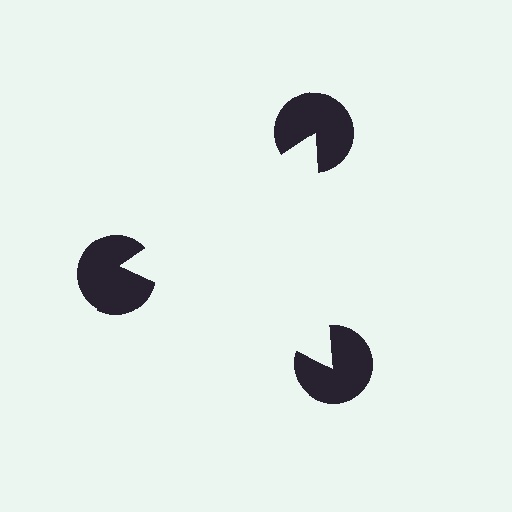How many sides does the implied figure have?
3 sides.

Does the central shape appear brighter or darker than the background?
It typically appears slightly brighter than the background, even though no actual brightness change is drawn.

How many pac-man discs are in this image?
There are 3 — one at each vertex of the illusory triangle.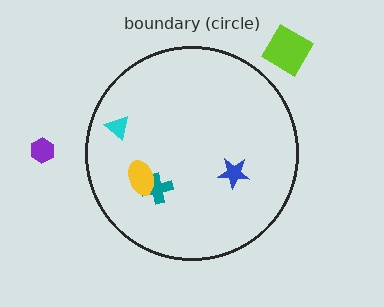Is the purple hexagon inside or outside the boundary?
Outside.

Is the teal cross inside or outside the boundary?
Inside.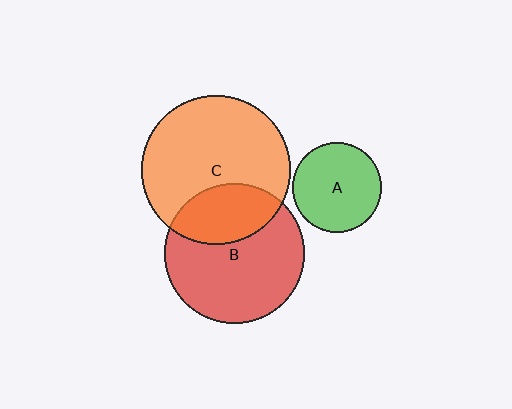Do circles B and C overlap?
Yes.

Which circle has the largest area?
Circle C (orange).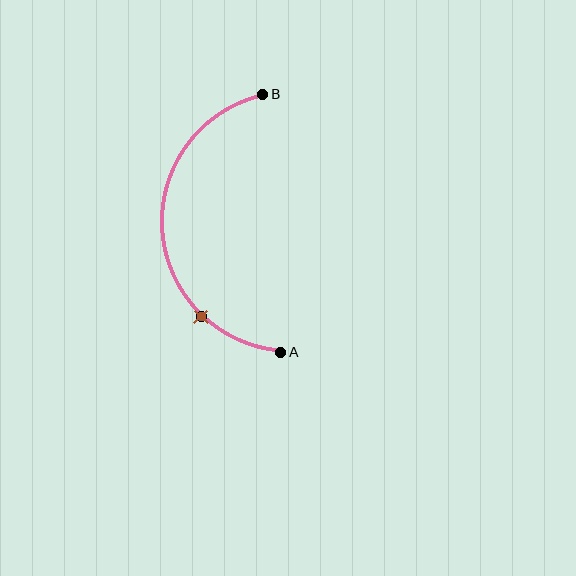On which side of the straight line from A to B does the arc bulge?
The arc bulges to the left of the straight line connecting A and B.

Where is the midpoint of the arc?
The arc midpoint is the point on the curve farthest from the straight line joining A and B. It sits to the left of that line.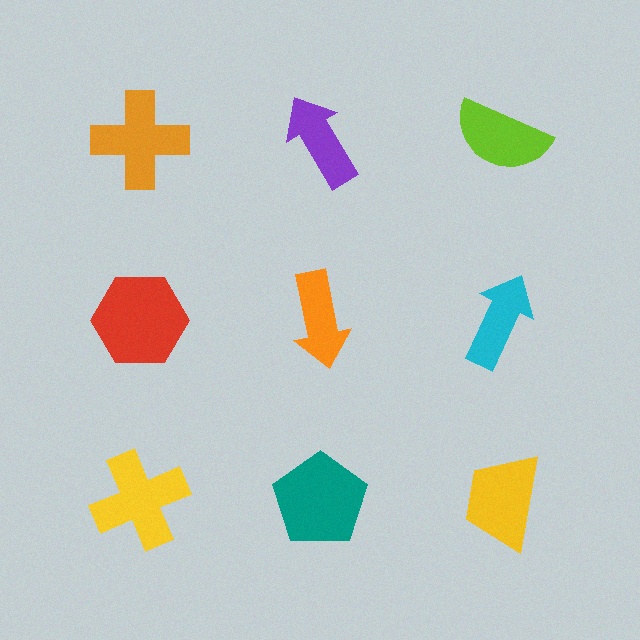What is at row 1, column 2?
A purple arrow.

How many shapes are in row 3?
3 shapes.